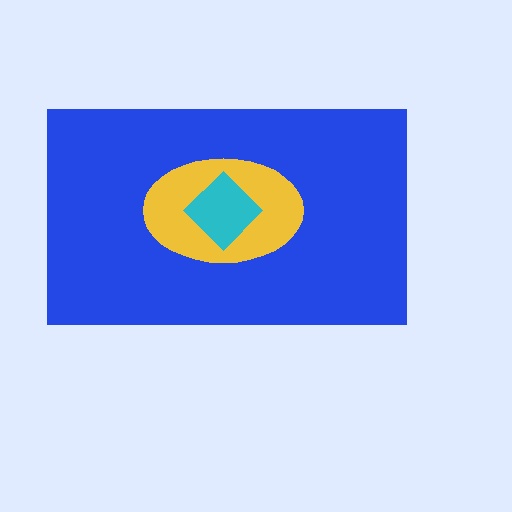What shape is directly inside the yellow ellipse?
The cyan diamond.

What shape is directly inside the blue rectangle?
The yellow ellipse.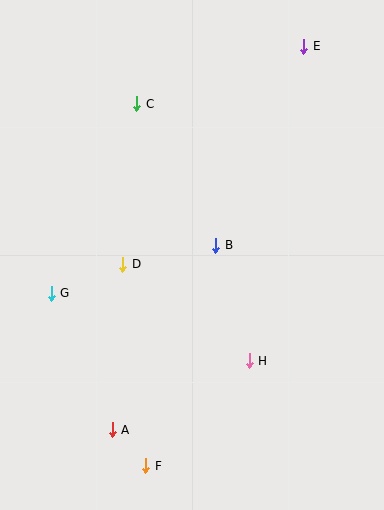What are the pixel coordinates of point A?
Point A is at (112, 430).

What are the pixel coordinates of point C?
Point C is at (137, 104).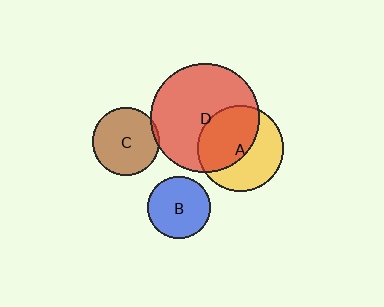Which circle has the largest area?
Circle D (red).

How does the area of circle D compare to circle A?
Approximately 1.6 times.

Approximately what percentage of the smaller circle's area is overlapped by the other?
Approximately 5%.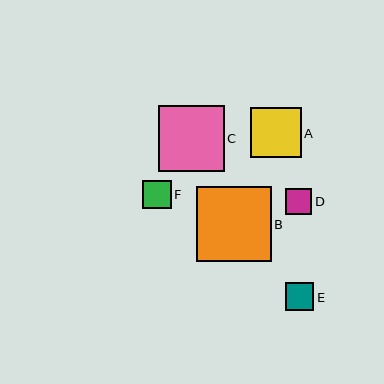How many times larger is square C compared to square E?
Square C is approximately 2.3 times the size of square E.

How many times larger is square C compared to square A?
Square C is approximately 1.3 times the size of square A.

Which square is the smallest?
Square D is the smallest with a size of approximately 26 pixels.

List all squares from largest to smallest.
From largest to smallest: B, C, A, F, E, D.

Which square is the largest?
Square B is the largest with a size of approximately 75 pixels.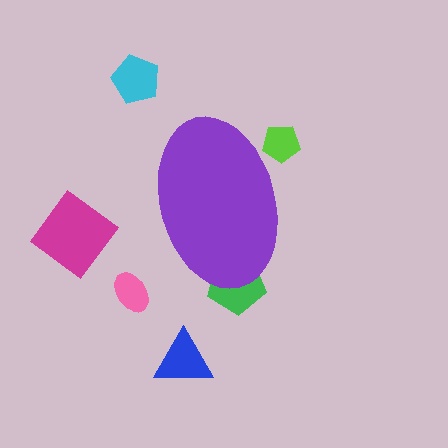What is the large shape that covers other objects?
A purple ellipse.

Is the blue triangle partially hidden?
No, the blue triangle is fully visible.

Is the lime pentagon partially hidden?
Yes, the lime pentagon is partially hidden behind the purple ellipse.